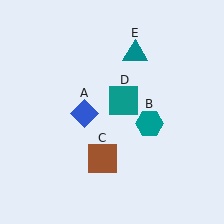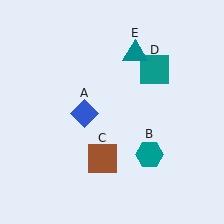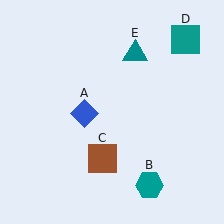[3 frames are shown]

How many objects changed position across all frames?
2 objects changed position: teal hexagon (object B), teal square (object D).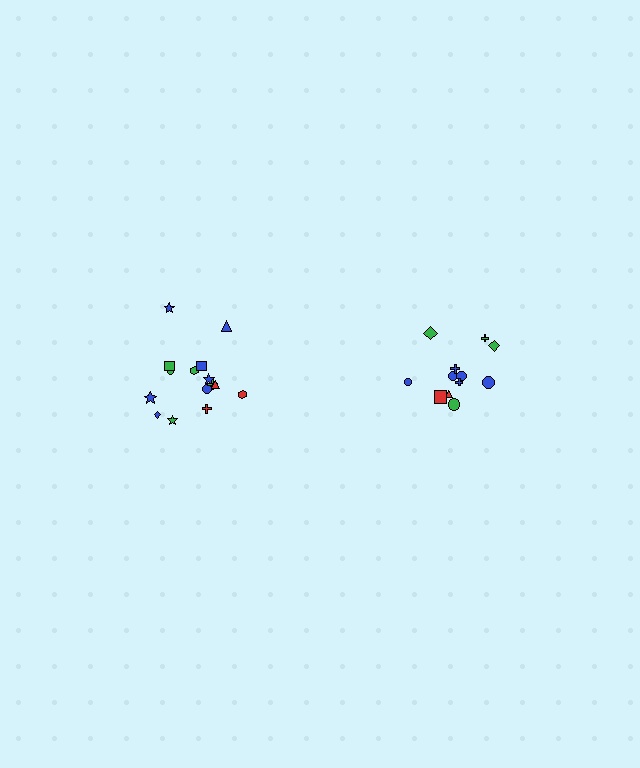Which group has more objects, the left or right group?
The left group.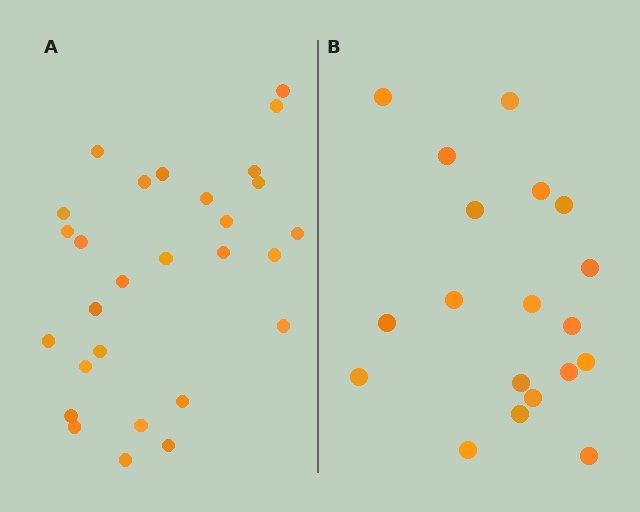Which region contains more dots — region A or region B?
Region A (the left region) has more dots.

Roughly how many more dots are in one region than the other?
Region A has roughly 8 or so more dots than region B.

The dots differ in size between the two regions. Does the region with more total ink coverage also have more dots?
No. Region B has more total ink coverage because its dots are larger, but region A actually contains more individual dots. Total area can be misleading — the number of items is what matters here.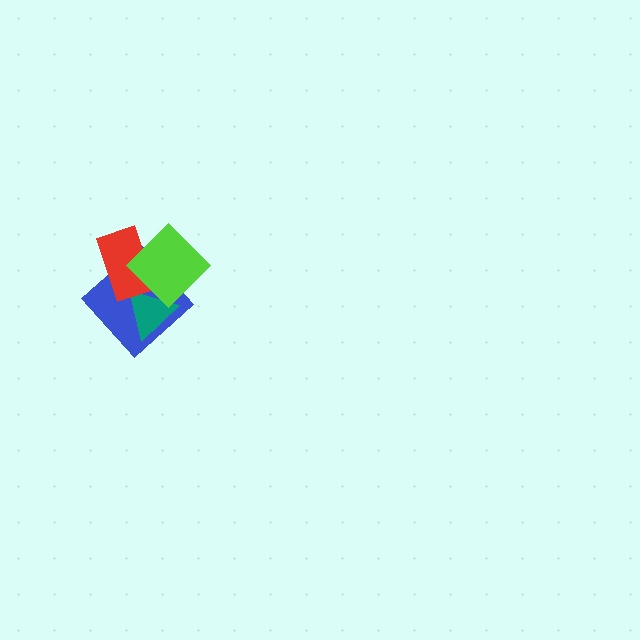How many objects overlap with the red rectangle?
3 objects overlap with the red rectangle.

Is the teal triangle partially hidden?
Yes, it is partially covered by another shape.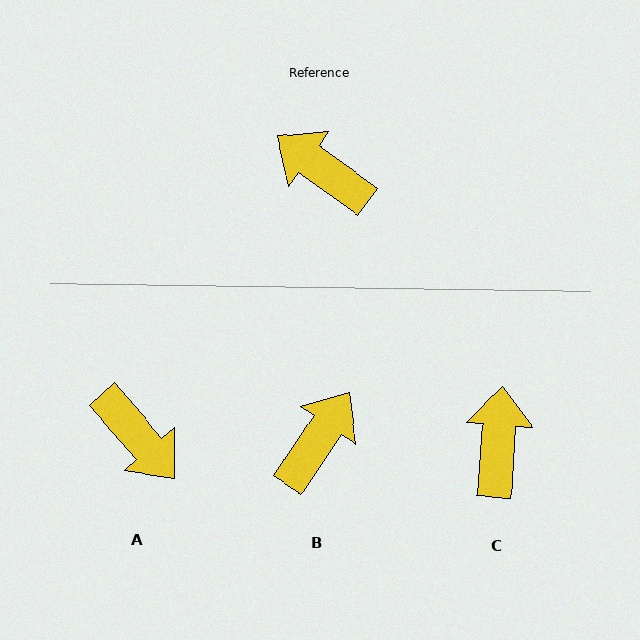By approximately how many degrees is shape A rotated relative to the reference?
Approximately 167 degrees counter-clockwise.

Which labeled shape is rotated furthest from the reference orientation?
A, about 167 degrees away.